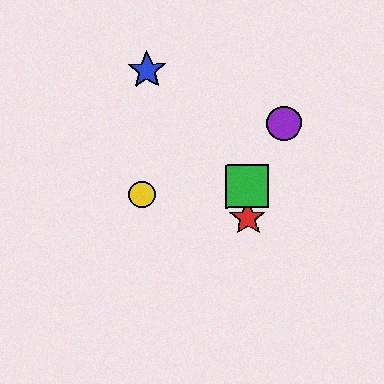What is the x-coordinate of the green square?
The green square is at x≈247.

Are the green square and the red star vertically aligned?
Yes, both are at x≈247.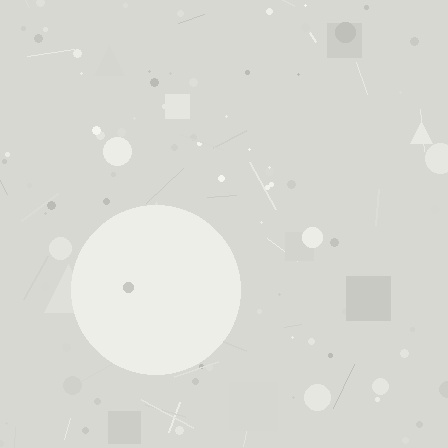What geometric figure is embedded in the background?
A circle is embedded in the background.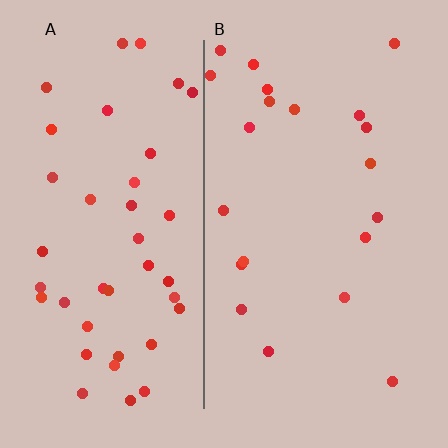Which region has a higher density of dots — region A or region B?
A (the left).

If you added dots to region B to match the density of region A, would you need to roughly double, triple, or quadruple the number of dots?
Approximately double.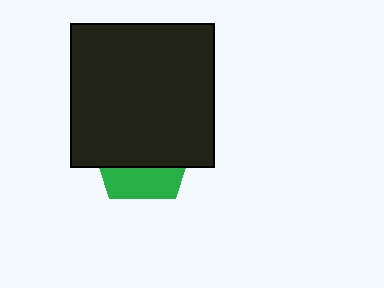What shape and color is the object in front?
The object in front is a black square.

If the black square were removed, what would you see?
You would see the complete green pentagon.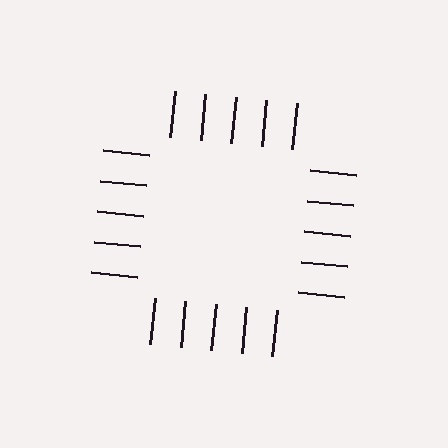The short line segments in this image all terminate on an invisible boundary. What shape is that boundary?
An illusory square — the line segments terminate on its edges but no continuous stroke is drawn.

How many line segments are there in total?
20 — 5 along each of the 4 edges.